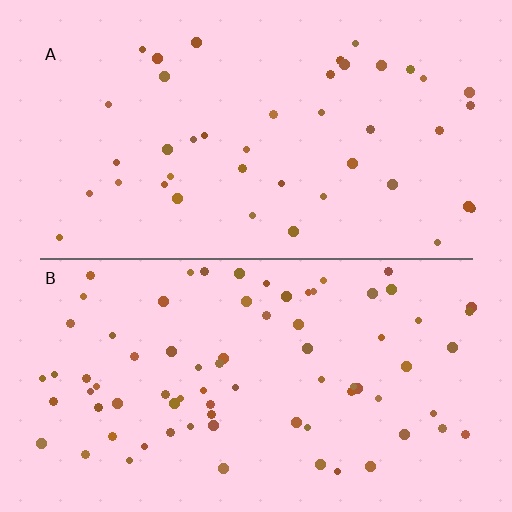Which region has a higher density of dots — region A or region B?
B (the bottom).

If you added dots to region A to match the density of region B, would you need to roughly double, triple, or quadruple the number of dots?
Approximately double.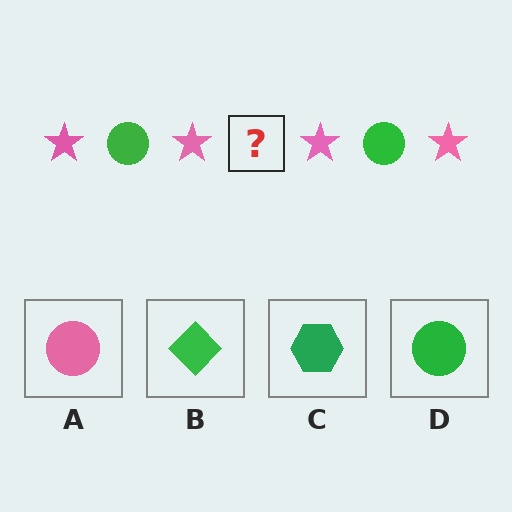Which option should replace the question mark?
Option D.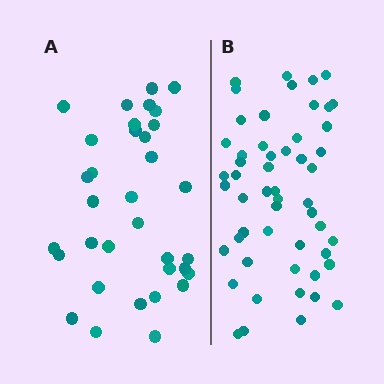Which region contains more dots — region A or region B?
Region B (the right region) has more dots.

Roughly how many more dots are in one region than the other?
Region B has approximately 20 more dots than region A.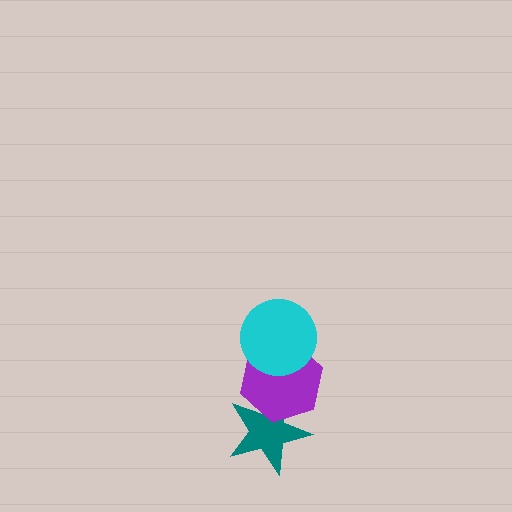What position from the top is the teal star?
The teal star is 3rd from the top.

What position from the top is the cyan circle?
The cyan circle is 1st from the top.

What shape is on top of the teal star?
The purple hexagon is on top of the teal star.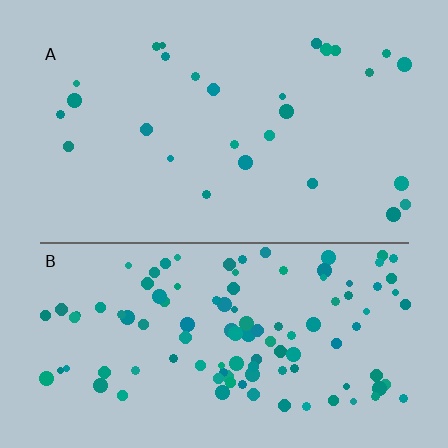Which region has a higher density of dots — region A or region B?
B (the bottom).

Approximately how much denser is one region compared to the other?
Approximately 4.0× — region B over region A.